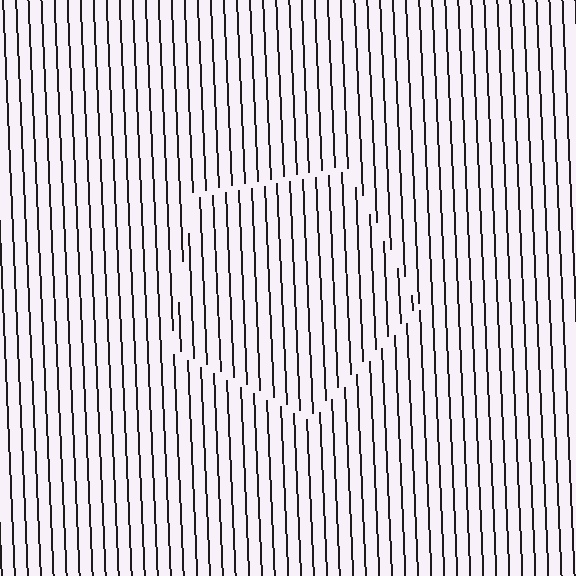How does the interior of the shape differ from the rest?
The interior of the shape contains the same grating, shifted by half a period — the contour is defined by the phase discontinuity where line-ends from the inner and outer gratings abut.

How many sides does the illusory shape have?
5 sides — the line-ends trace a pentagon.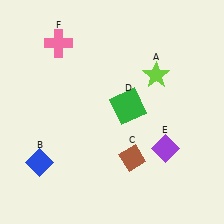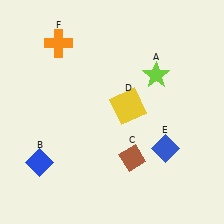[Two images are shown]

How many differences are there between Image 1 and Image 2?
There are 3 differences between the two images.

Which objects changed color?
D changed from green to yellow. E changed from purple to blue. F changed from pink to orange.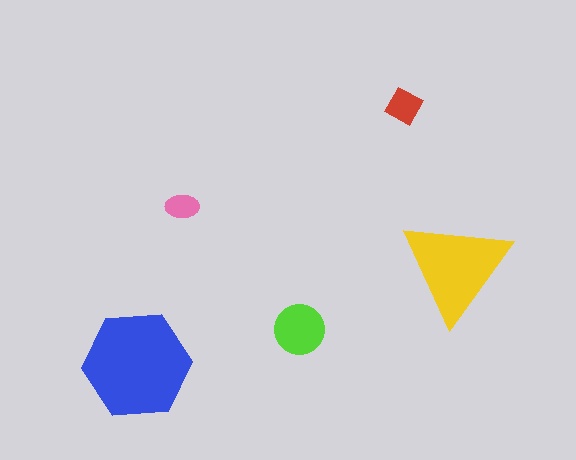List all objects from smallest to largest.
The pink ellipse, the red diamond, the lime circle, the yellow triangle, the blue hexagon.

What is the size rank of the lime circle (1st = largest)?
3rd.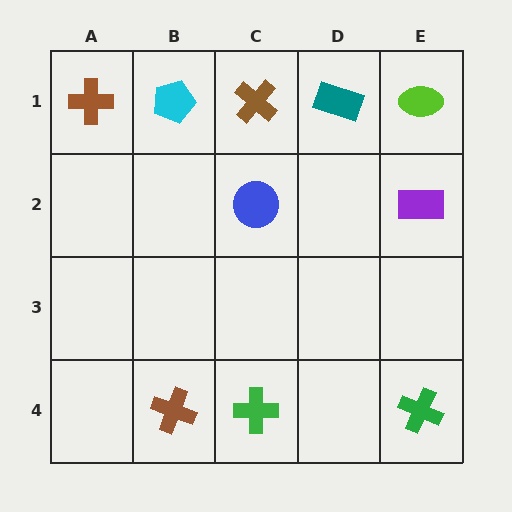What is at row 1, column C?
A brown cross.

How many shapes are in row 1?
5 shapes.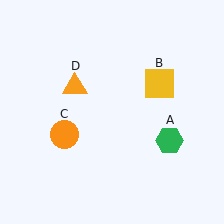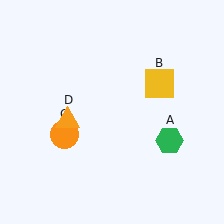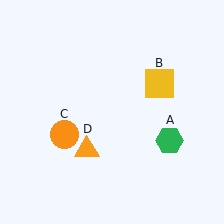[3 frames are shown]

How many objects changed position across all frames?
1 object changed position: orange triangle (object D).